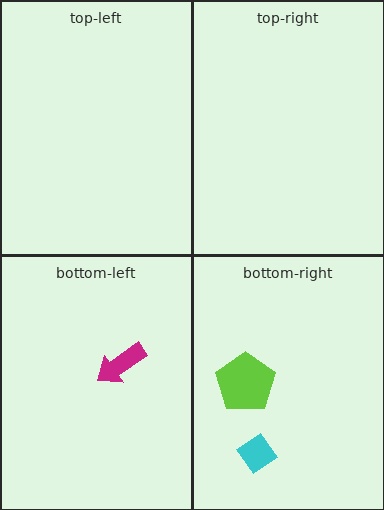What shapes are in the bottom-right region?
The cyan diamond, the lime pentagon.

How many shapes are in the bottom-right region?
2.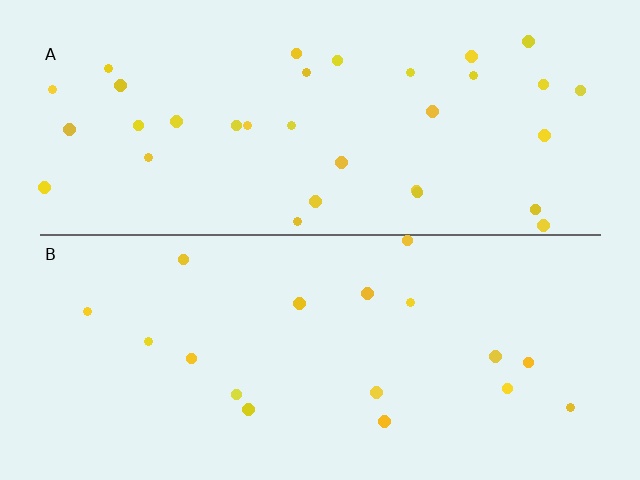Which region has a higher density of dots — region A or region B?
A (the top).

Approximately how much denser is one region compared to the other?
Approximately 1.9× — region A over region B.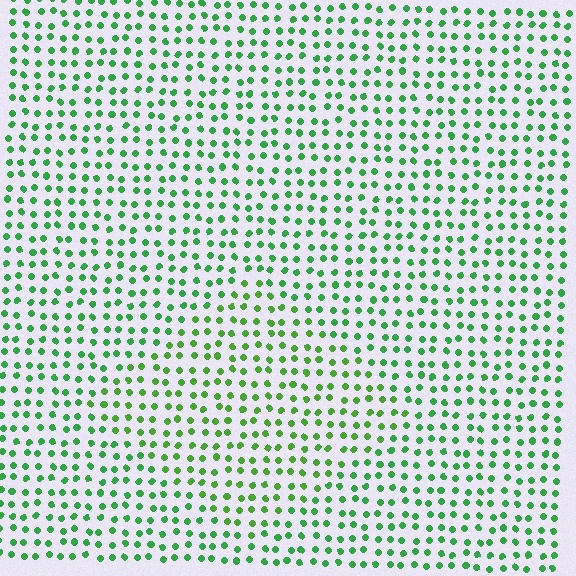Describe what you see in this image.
The image is filled with small green elements in a uniform arrangement. A diamond-shaped region is visible where the elements are tinted to a slightly different hue, forming a subtle color boundary.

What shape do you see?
I see a diamond.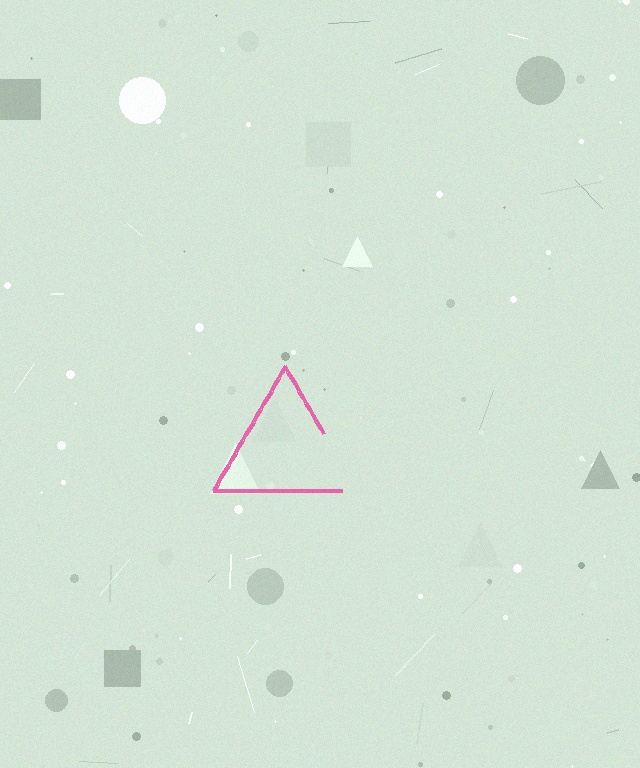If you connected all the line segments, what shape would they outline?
They would outline a triangle.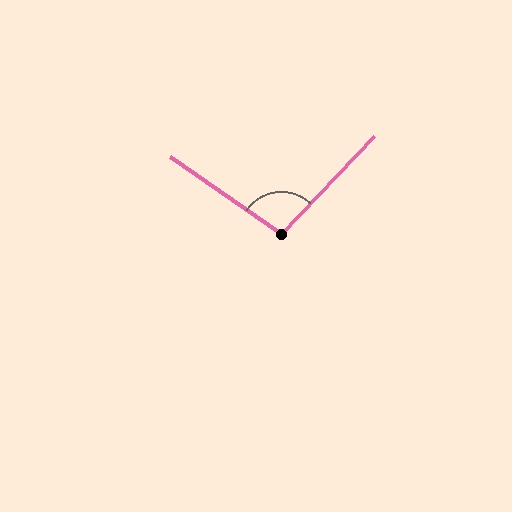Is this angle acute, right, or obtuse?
It is obtuse.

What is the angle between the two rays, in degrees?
Approximately 99 degrees.